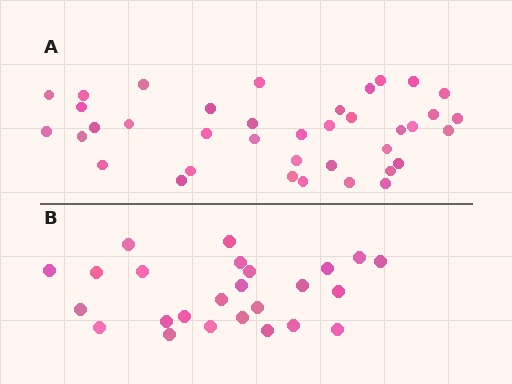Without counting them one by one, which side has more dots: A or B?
Region A (the top region) has more dots.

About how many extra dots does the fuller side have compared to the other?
Region A has approximately 15 more dots than region B.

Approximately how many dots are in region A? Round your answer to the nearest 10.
About 40 dots. (The exact count is 38, which rounds to 40.)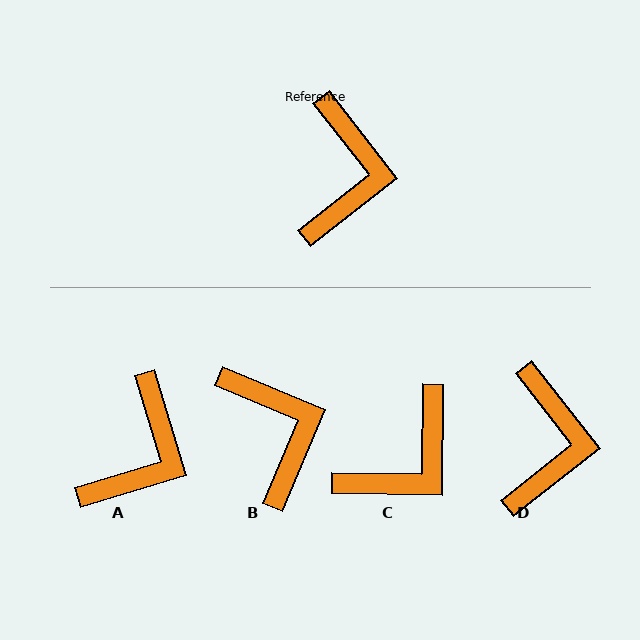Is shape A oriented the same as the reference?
No, it is off by about 21 degrees.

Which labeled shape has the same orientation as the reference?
D.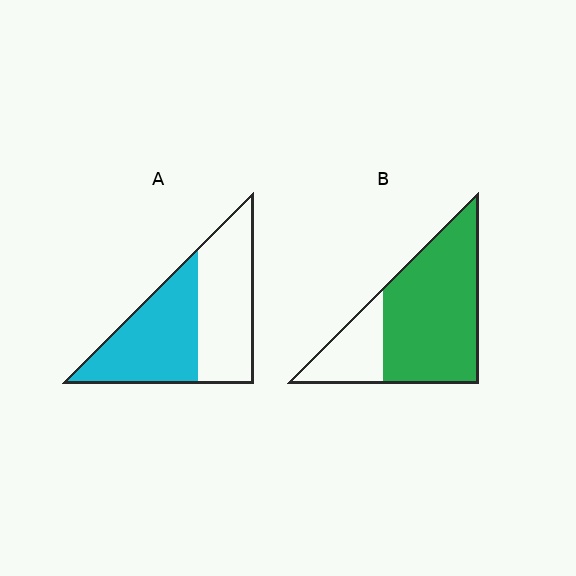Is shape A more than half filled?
Roughly half.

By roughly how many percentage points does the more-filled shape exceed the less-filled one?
By roughly 25 percentage points (B over A).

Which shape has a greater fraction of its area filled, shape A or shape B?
Shape B.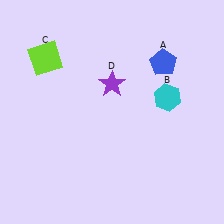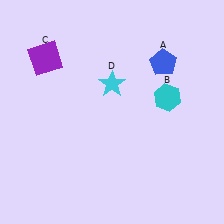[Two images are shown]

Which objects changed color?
C changed from lime to purple. D changed from purple to cyan.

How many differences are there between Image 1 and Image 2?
There are 2 differences between the two images.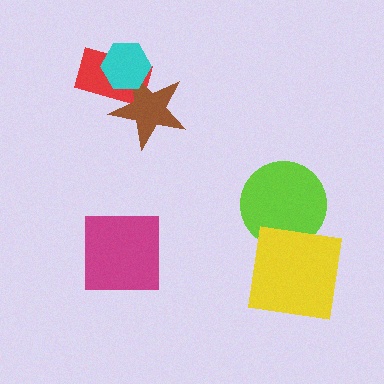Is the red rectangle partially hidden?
Yes, it is partially covered by another shape.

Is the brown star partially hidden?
Yes, it is partially covered by another shape.